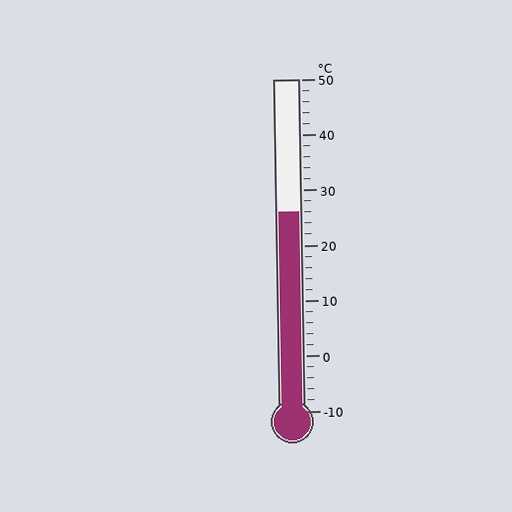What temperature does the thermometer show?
The thermometer shows approximately 26°C.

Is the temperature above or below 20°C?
The temperature is above 20°C.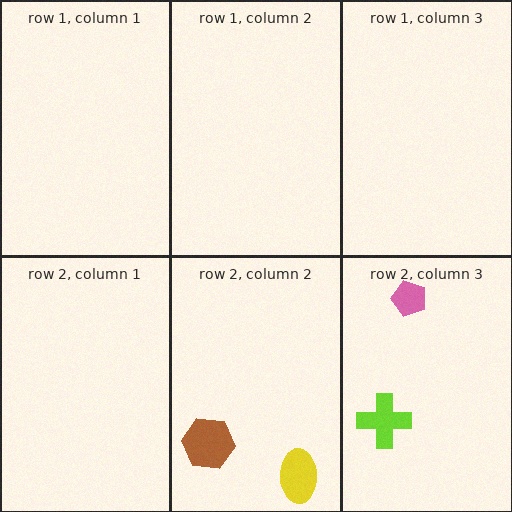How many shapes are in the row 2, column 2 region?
2.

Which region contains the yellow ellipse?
The row 2, column 2 region.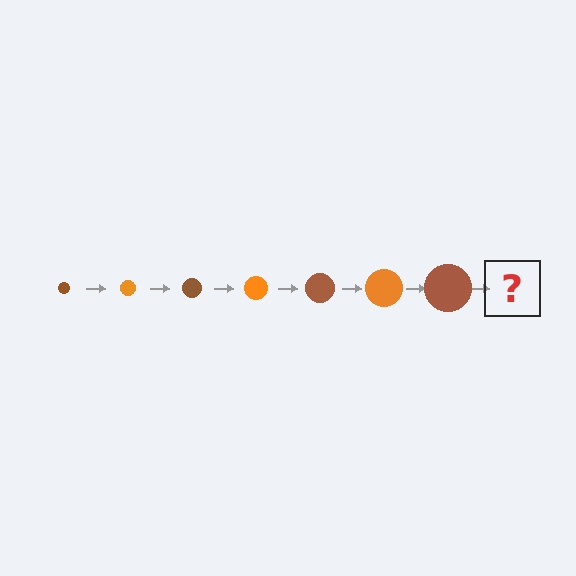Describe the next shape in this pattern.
It should be an orange circle, larger than the previous one.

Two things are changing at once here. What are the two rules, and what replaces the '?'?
The two rules are that the circle grows larger each step and the color cycles through brown and orange. The '?' should be an orange circle, larger than the previous one.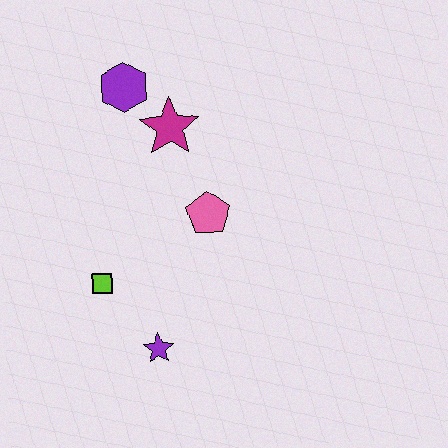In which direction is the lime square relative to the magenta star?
The lime square is below the magenta star.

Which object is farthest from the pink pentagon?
The purple hexagon is farthest from the pink pentagon.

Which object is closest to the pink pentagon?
The magenta star is closest to the pink pentagon.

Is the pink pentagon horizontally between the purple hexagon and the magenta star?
No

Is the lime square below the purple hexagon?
Yes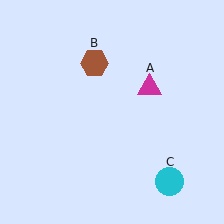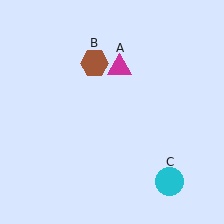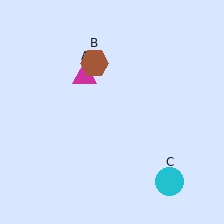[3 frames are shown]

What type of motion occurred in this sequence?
The magenta triangle (object A) rotated counterclockwise around the center of the scene.